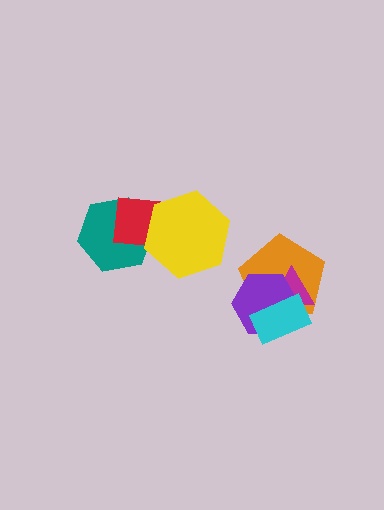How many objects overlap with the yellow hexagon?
2 objects overlap with the yellow hexagon.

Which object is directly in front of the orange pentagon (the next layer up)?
The magenta triangle is directly in front of the orange pentagon.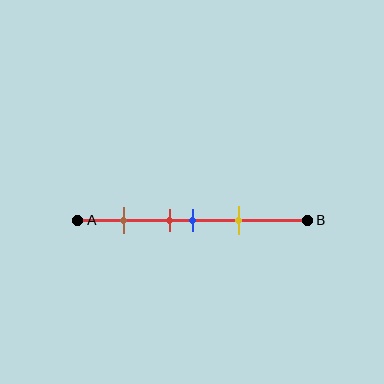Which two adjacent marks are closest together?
The red and blue marks are the closest adjacent pair.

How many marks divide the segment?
There are 4 marks dividing the segment.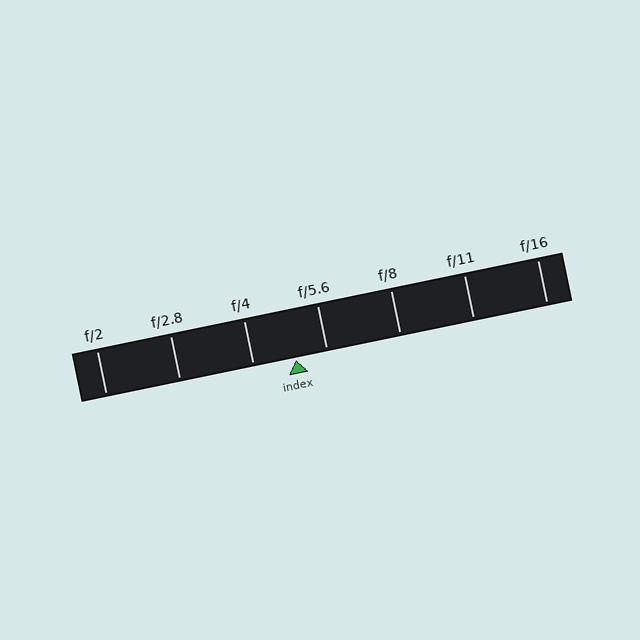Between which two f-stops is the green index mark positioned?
The index mark is between f/4 and f/5.6.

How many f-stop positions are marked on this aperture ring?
There are 7 f-stop positions marked.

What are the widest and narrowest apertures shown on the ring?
The widest aperture shown is f/2 and the narrowest is f/16.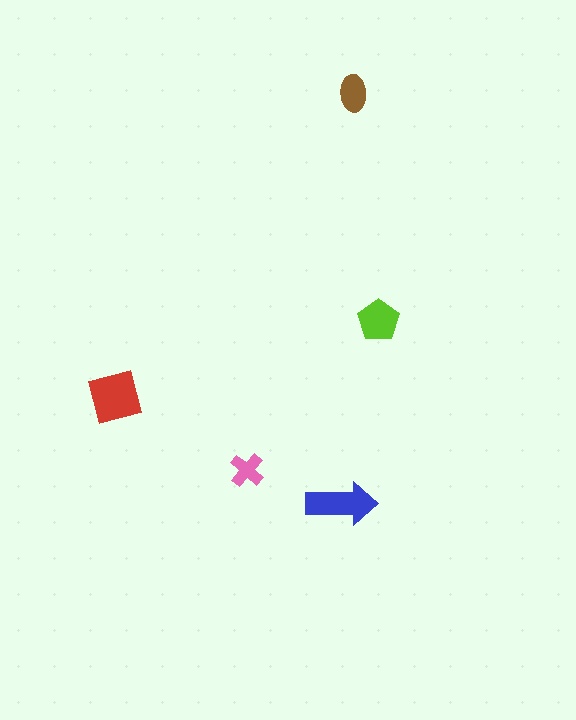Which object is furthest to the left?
The red square is leftmost.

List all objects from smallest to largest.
The pink cross, the brown ellipse, the lime pentagon, the blue arrow, the red square.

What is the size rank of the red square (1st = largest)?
1st.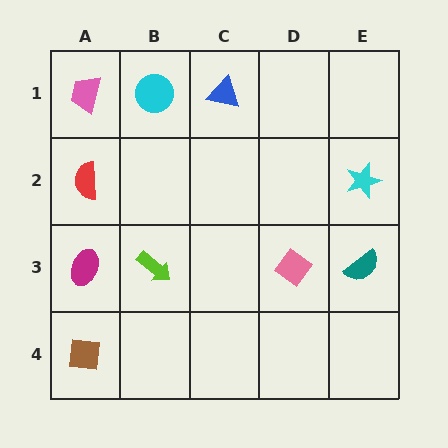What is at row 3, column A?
A magenta ellipse.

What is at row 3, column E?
A teal semicircle.